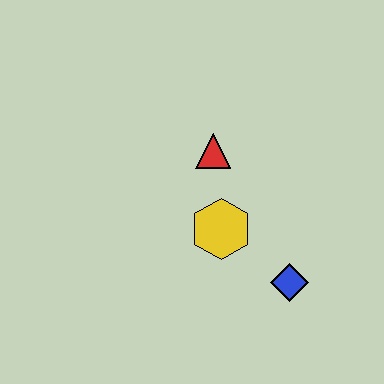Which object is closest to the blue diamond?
The yellow hexagon is closest to the blue diamond.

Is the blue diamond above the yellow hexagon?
No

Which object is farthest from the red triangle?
The blue diamond is farthest from the red triangle.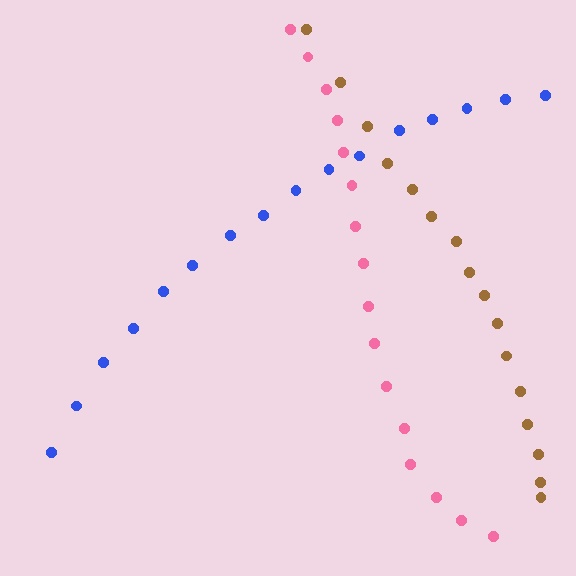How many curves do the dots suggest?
There are 3 distinct paths.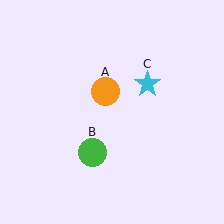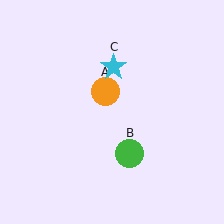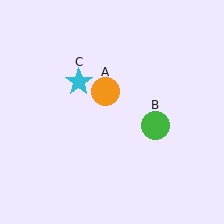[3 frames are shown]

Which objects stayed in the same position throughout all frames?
Orange circle (object A) remained stationary.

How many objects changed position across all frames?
2 objects changed position: green circle (object B), cyan star (object C).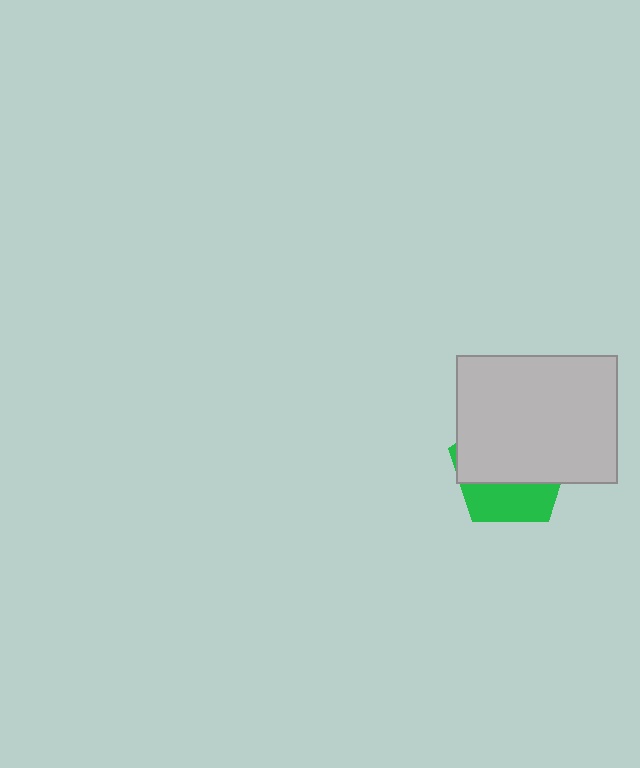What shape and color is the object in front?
The object in front is a light gray rectangle.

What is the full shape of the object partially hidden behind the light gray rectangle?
The partially hidden object is a green pentagon.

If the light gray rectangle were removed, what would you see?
You would see the complete green pentagon.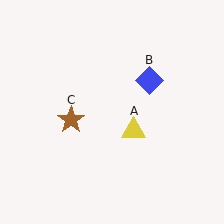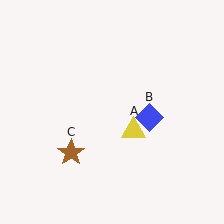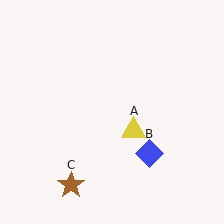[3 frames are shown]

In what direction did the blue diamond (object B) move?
The blue diamond (object B) moved down.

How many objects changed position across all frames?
2 objects changed position: blue diamond (object B), brown star (object C).